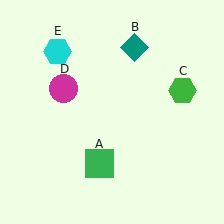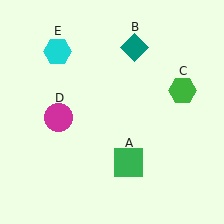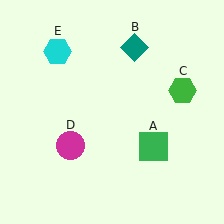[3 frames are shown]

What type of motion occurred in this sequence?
The green square (object A), magenta circle (object D) rotated counterclockwise around the center of the scene.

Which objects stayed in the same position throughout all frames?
Teal diamond (object B) and green hexagon (object C) and cyan hexagon (object E) remained stationary.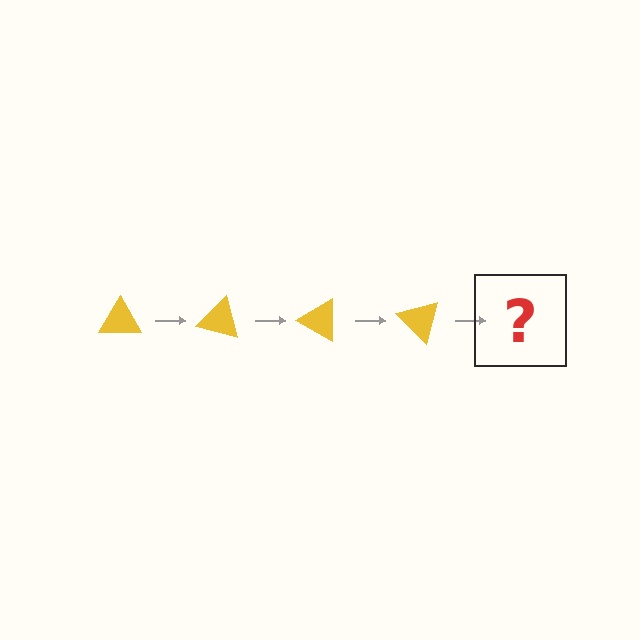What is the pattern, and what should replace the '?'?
The pattern is that the triangle rotates 15 degrees each step. The '?' should be a yellow triangle rotated 60 degrees.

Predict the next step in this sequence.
The next step is a yellow triangle rotated 60 degrees.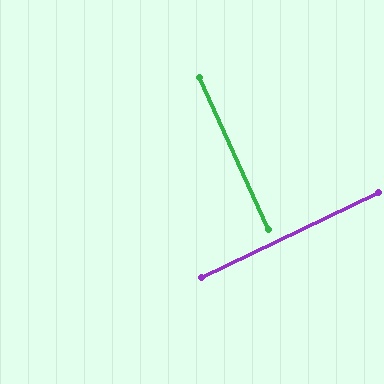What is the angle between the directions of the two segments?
Approximately 89 degrees.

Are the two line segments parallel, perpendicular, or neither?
Perpendicular — they meet at approximately 89°.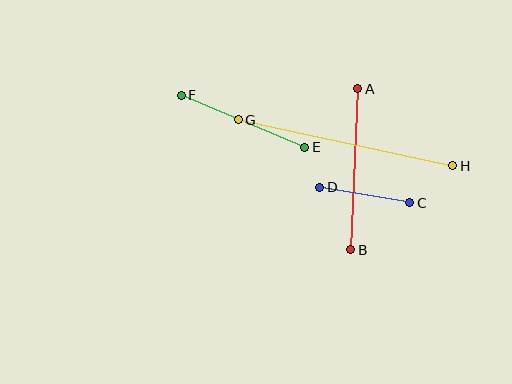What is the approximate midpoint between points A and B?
The midpoint is at approximately (354, 169) pixels.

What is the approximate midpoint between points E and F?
The midpoint is at approximately (243, 121) pixels.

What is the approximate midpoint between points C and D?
The midpoint is at approximately (365, 195) pixels.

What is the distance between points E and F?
The distance is approximately 134 pixels.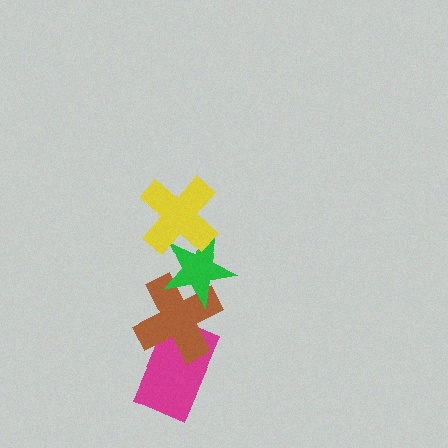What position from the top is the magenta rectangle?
The magenta rectangle is 4th from the top.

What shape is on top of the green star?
The yellow cross is on top of the green star.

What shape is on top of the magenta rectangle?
The brown cross is on top of the magenta rectangle.